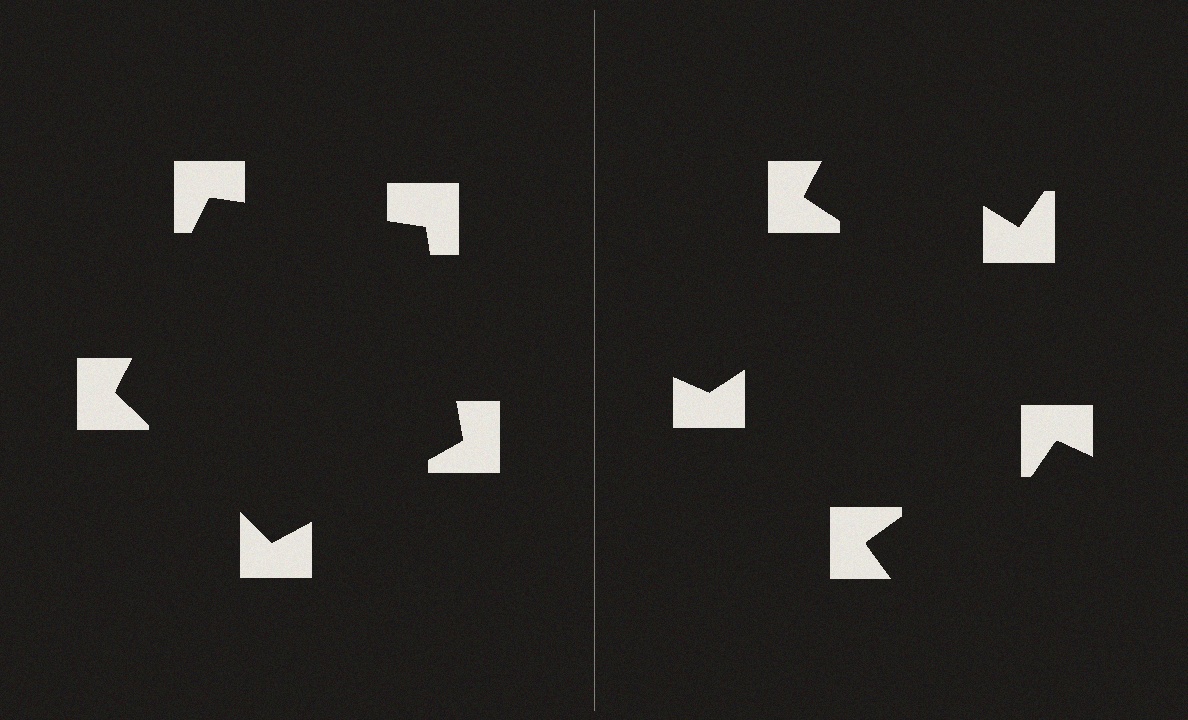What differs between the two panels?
The notched squares are positioned identically on both sides; only the wedge orientations differ. On the left they align to a pentagon; on the right they are misaligned.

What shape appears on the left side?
An illusory pentagon.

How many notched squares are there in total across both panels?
10 — 5 on each side.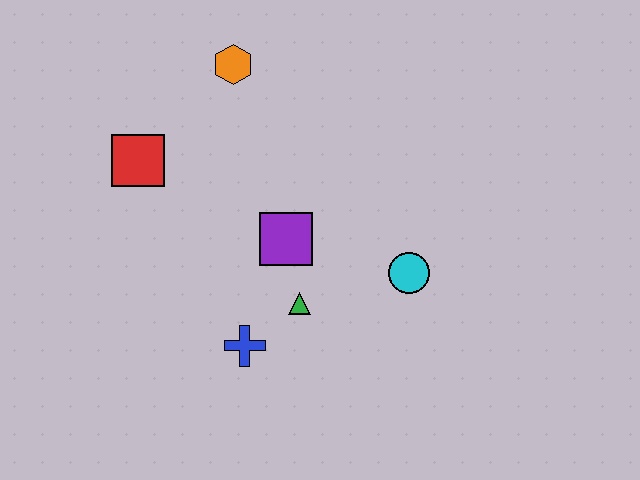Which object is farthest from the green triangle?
The orange hexagon is farthest from the green triangle.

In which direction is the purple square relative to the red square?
The purple square is to the right of the red square.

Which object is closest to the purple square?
The green triangle is closest to the purple square.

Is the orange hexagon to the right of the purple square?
No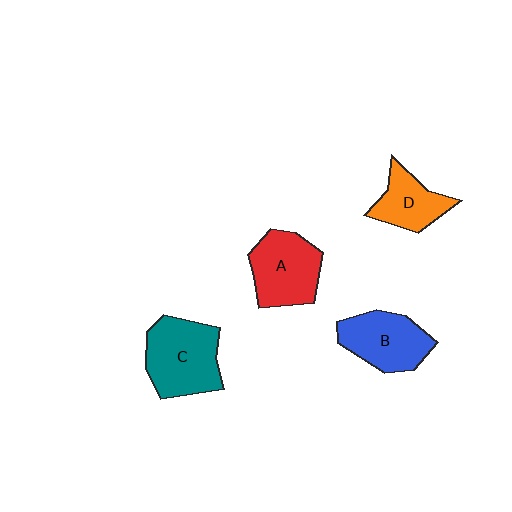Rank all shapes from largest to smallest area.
From largest to smallest: C (teal), A (red), B (blue), D (orange).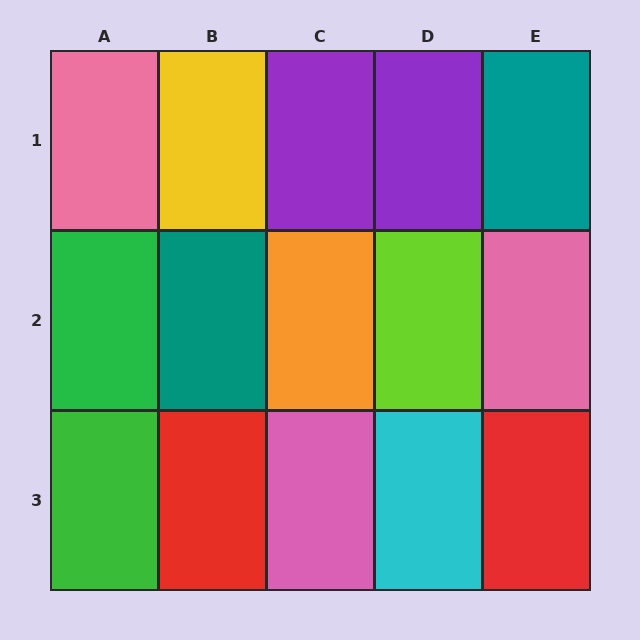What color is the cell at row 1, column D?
Purple.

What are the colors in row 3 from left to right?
Green, red, pink, cyan, red.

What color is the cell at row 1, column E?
Teal.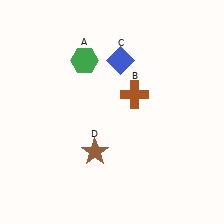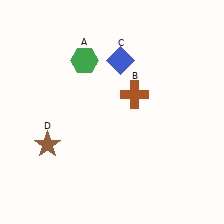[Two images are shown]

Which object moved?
The brown star (D) moved left.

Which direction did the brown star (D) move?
The brown star (D) moved left.